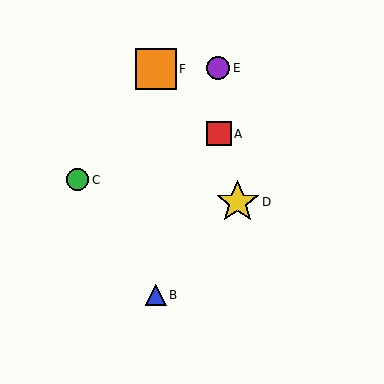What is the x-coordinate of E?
Object E is at x≈218.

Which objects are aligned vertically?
Objects B, F are aligned vertically.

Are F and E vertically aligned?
No, F is at x≈156 and E is at x≈218.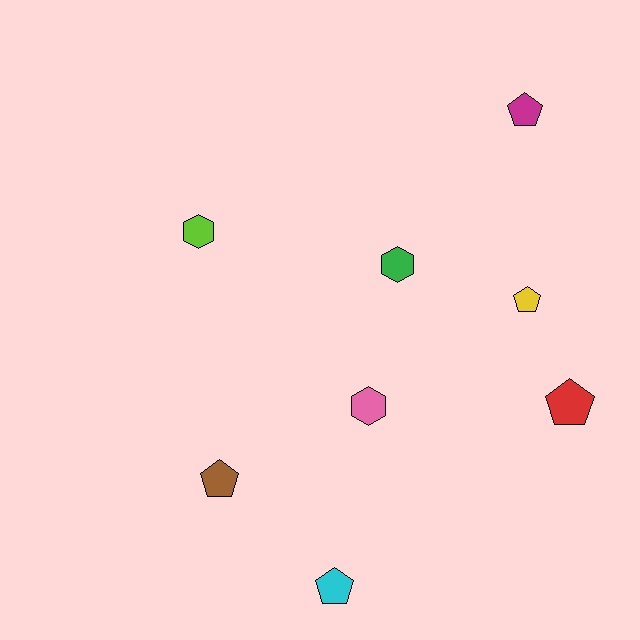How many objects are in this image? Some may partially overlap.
There are 8 objects.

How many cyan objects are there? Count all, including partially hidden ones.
There is 1 cyan object.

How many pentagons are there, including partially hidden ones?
There are 5 pentagons.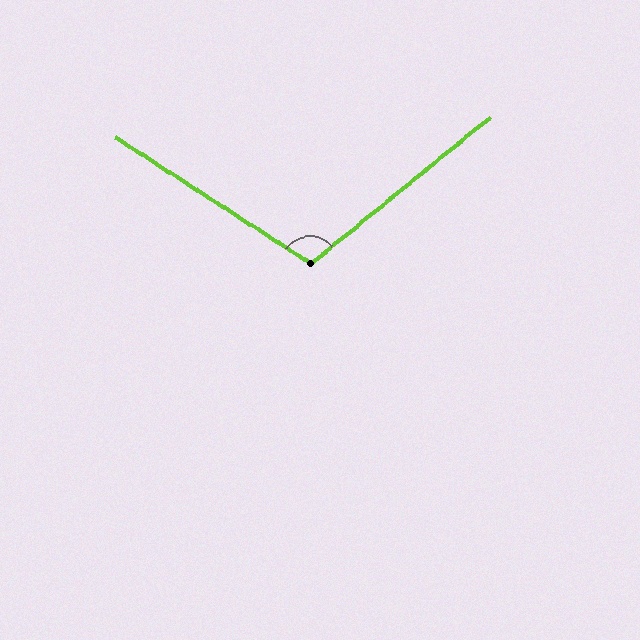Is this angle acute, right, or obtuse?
It is obtuse.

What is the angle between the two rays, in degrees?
Approximately 108 degrees.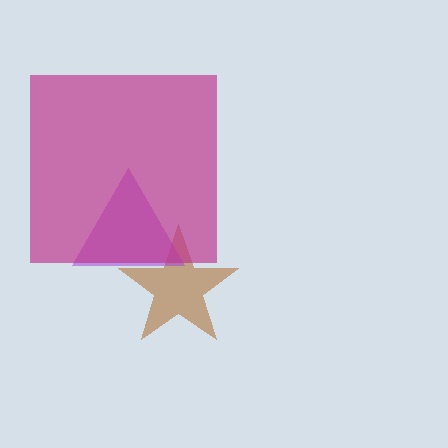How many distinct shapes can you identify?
There are 3 distinct shapes: a brown star, a purple triangle, a magenta square.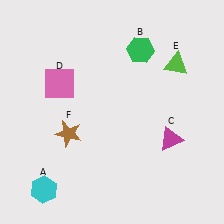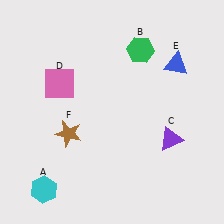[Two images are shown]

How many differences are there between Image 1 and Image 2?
There are 2 differences between the two images.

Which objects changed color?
C changed from magenta to purple. E changed from lime to blue.